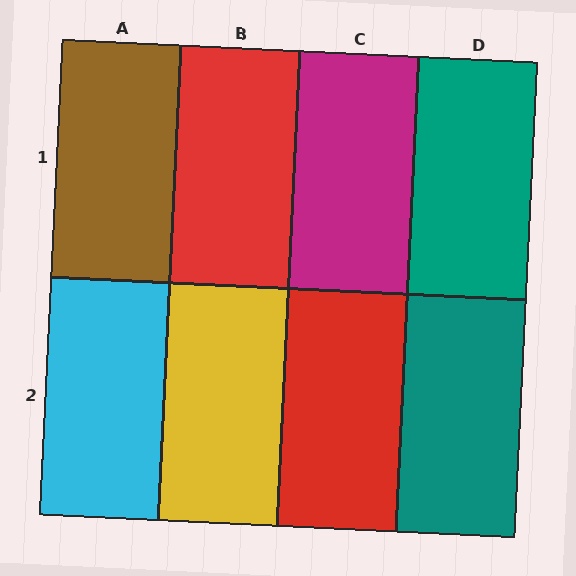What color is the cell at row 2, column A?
Cyan.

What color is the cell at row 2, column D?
Teal.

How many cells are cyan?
1 cell is cyan.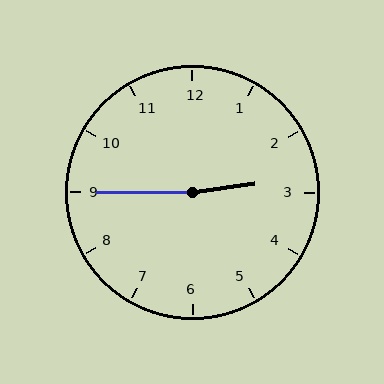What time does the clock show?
2:45.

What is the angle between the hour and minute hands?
Approximately 172 degrees.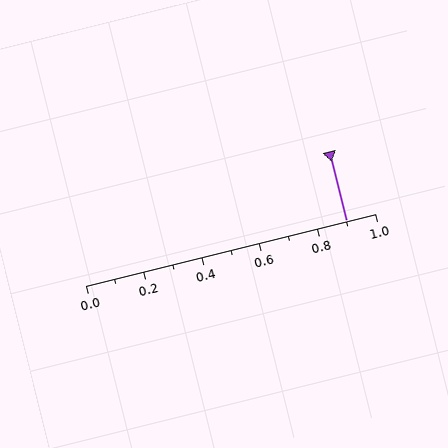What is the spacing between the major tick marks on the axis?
The major ticks are spaced 0.2 apart.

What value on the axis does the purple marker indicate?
The marker indicates approximately 0.9.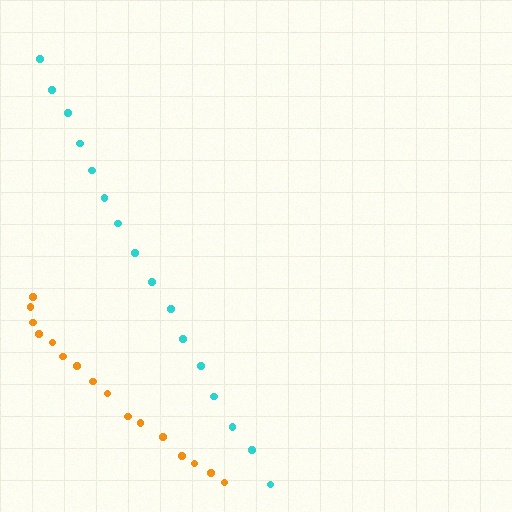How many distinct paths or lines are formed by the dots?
There are 2 distinct paths.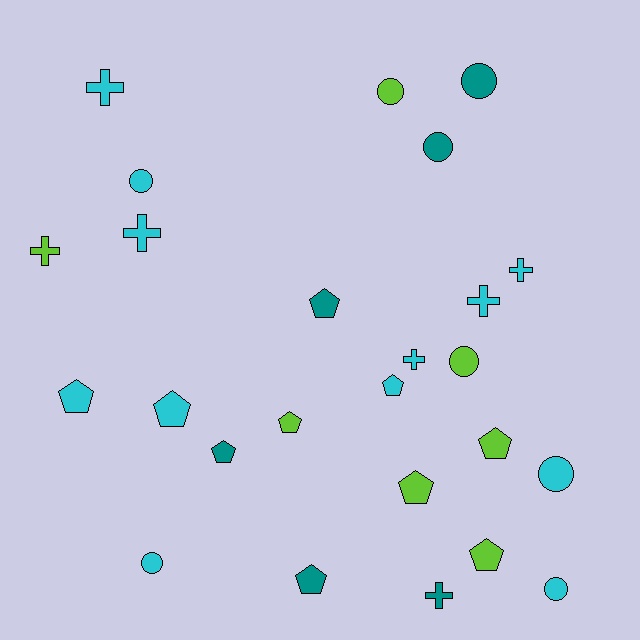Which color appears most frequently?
Cyan, with 12 objects.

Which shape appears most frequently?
Pentagon, with 10 objects.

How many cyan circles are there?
There are 4 cyan circles.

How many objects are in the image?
There are 25 objects.